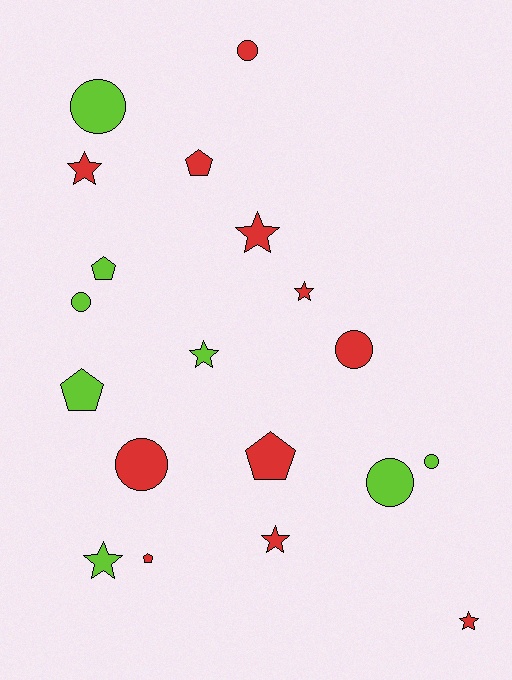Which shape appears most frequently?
Star, with 7 objects.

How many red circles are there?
There are 3 red circles.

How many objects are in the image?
There are 19 objects.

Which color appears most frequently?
Red, with 11 objects.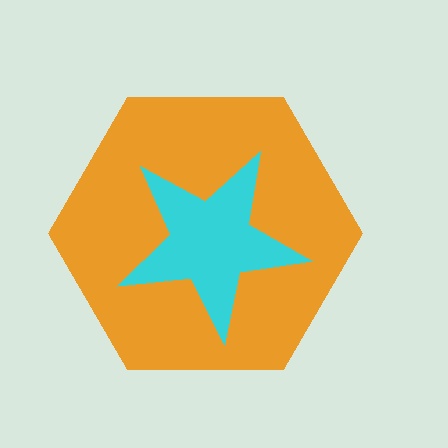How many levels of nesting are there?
2.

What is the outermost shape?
The orange hexagon.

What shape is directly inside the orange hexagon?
The cyan star.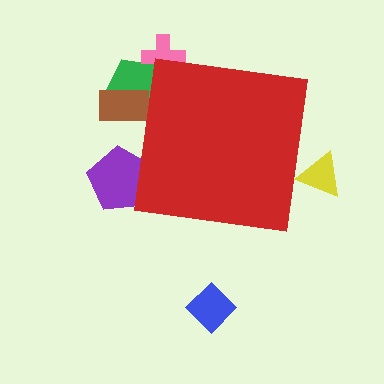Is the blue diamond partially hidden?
No, the blue diamond is fully visible.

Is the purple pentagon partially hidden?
Yes, the purple pentagon is partially hidden behind the red square.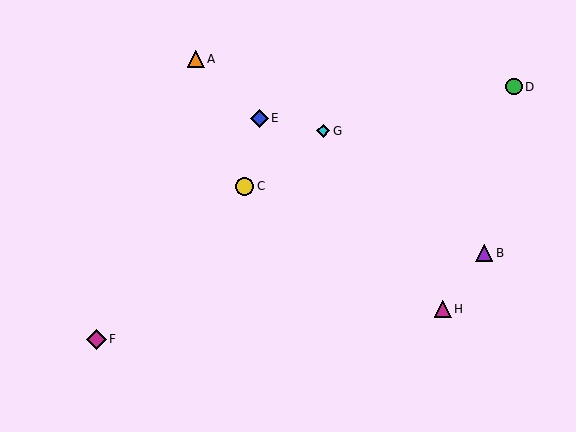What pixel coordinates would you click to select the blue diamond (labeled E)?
Click at (259, 118) to select the blue diamond E.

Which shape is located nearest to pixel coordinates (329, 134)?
The cyan diamond (labeled G) at (323, 131) is nearest to that location.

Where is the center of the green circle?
The center of the green circle is at (514, 87).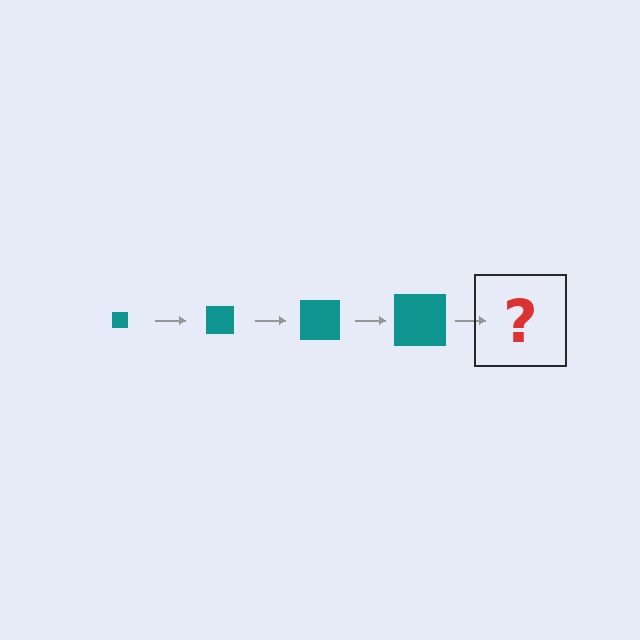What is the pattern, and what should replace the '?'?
The pattern is that the square gets progressively larger each step. The '?' should be a teal square, larger than the previous one.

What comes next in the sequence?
The next element should be a teal square, larger than the previous one.